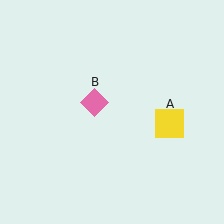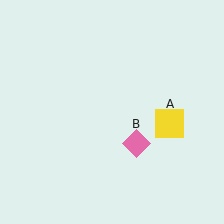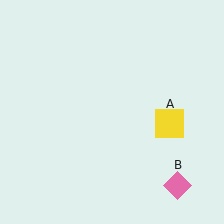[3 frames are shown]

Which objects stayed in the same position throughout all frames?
Yellow square (object A) remained stationary.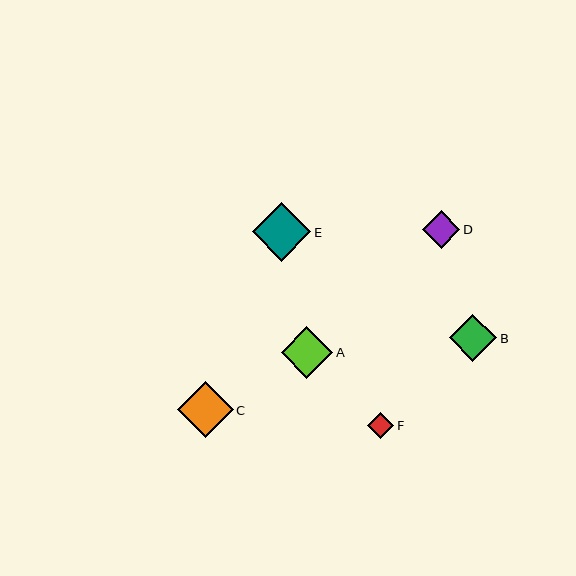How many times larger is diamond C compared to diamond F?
Diamond C is approximately 2.2 times the size of diamond F.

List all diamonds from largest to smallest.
From largest to smallest: E, C, A, B, D, F.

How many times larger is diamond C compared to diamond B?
Diamond C is approximately 1.2 times the size of diamond B.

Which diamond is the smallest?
Diamond F is the smallest with a size of approximately 26 pixels.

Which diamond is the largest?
Diamond E is the largest with a size of approximately 59 pixels.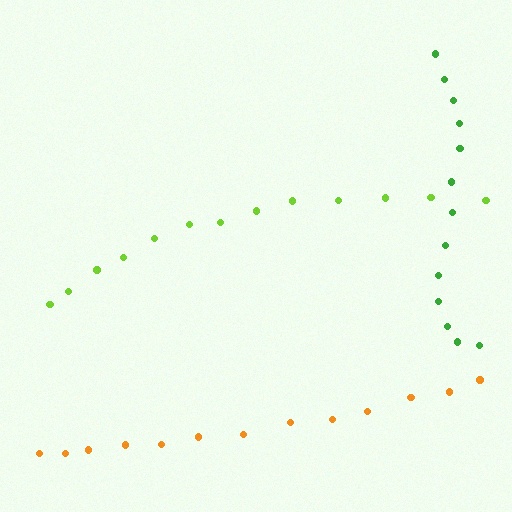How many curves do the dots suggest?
There are 3 distinct paths.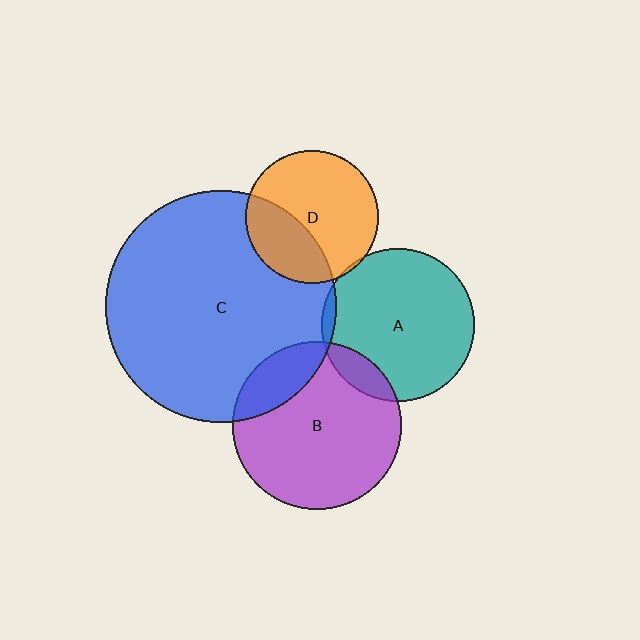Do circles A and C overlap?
Yes.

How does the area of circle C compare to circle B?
Approximately 1.9 times.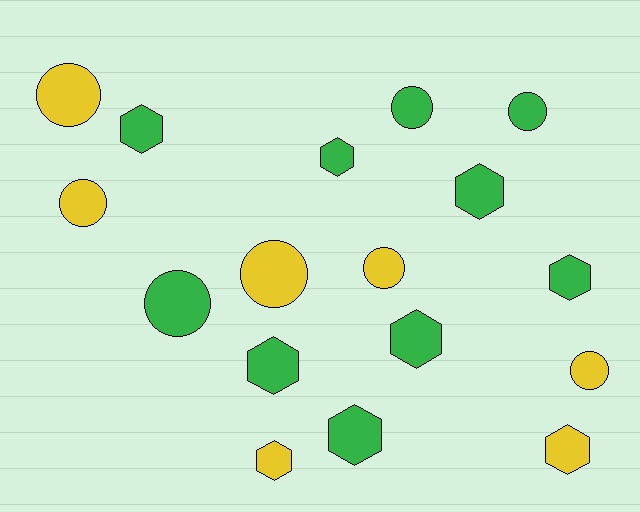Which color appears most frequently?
Green, with 10 objects.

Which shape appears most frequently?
Hexagon, with 9 objects.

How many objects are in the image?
There are 17 objects.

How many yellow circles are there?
There are 5 yellow circles.